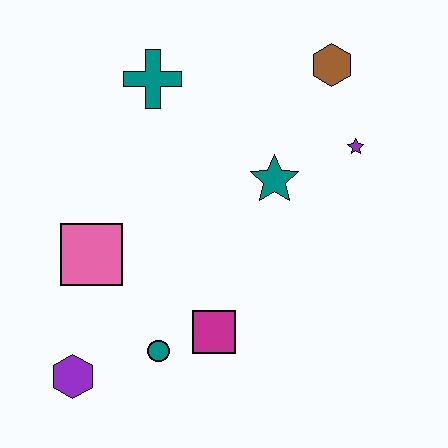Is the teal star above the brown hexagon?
No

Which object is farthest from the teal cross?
The purple hexagon is farthest from the teal cross.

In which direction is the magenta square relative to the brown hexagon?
The magenta square is below the brown hexagon.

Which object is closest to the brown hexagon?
The purple star is closest to the brown hexagon.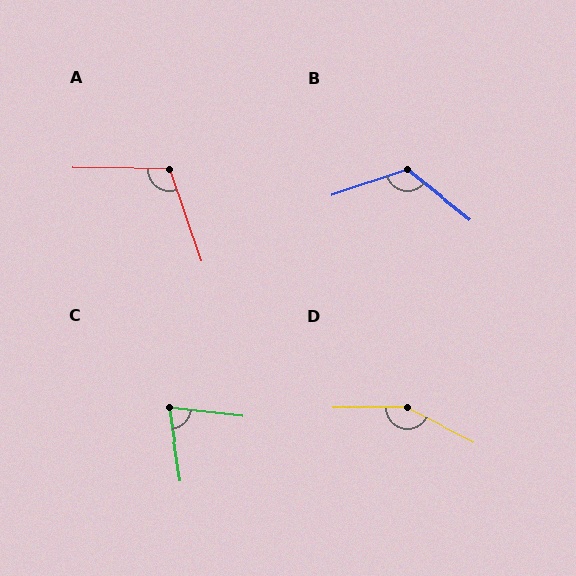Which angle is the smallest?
C, at approximately 74 degrees.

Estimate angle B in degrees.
Approximately 123 degrees.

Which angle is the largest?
D, at approximately 153 degrees.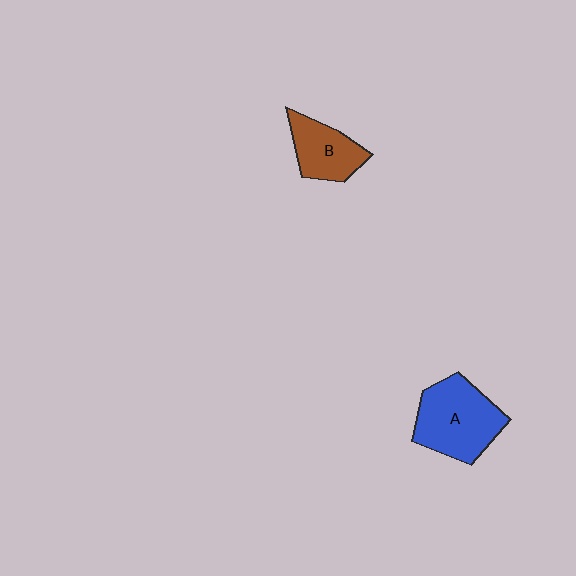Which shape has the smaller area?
Shape B (brown).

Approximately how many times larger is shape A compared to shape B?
Approximately 1.6 times.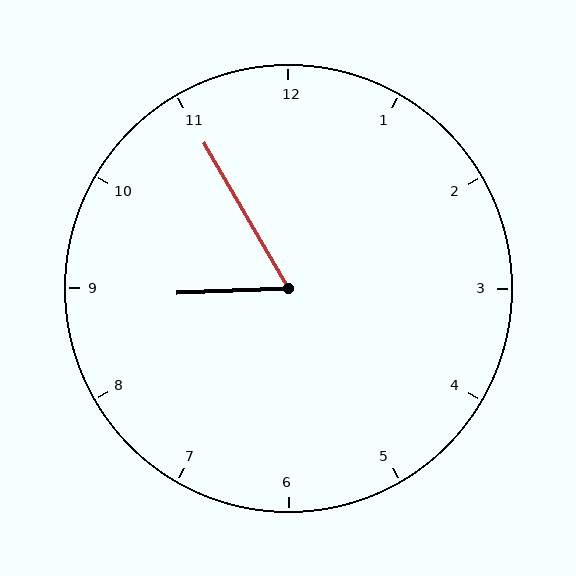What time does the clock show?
8:55.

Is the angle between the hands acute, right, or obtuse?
It is acute.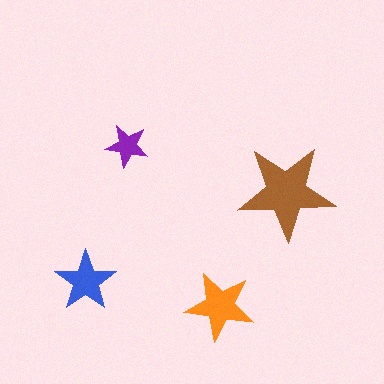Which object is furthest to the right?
The brown star is rightmost.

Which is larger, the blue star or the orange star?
The orange one.